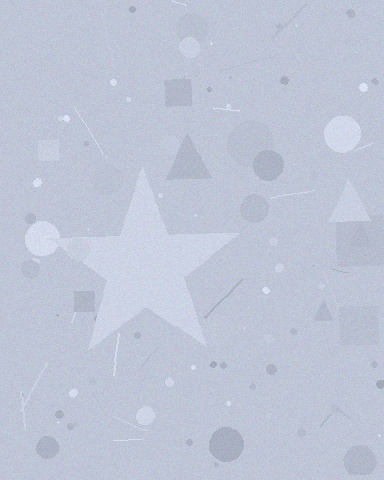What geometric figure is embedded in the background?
A star is embedded in the background.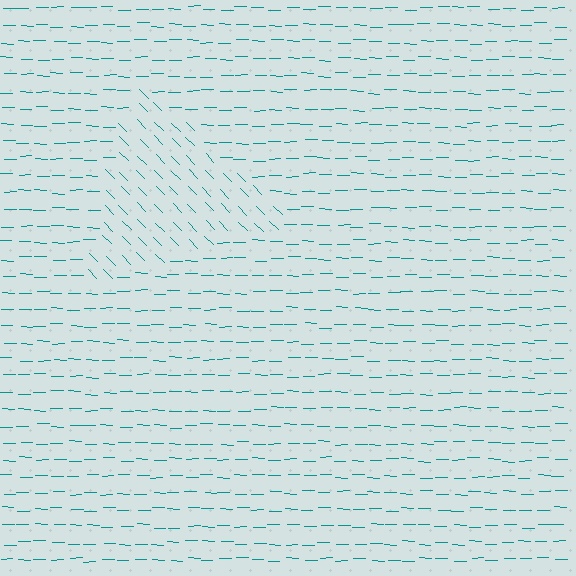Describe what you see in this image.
The image is filled with small teal line segments. A triangle region in the image has lines oriented differently from the surrounding lines, creating a visible texture boundary.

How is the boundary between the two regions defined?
The boundary is defined purely by a change in line orientation (approximately 45 degrees difference). All lines are the same color and thickness.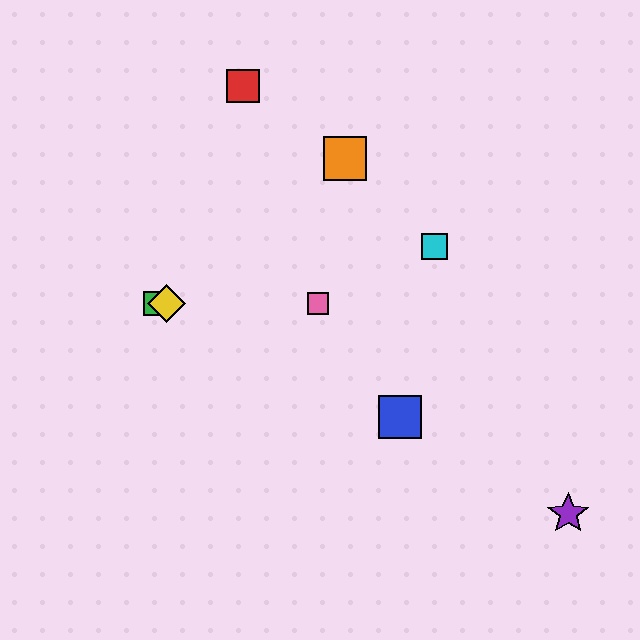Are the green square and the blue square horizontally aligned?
No, the green square is at y≈304 and the blue square is at y≈417.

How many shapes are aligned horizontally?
3 shapes (the green square, the yellow diamond, the pink square) are aligned horizontally.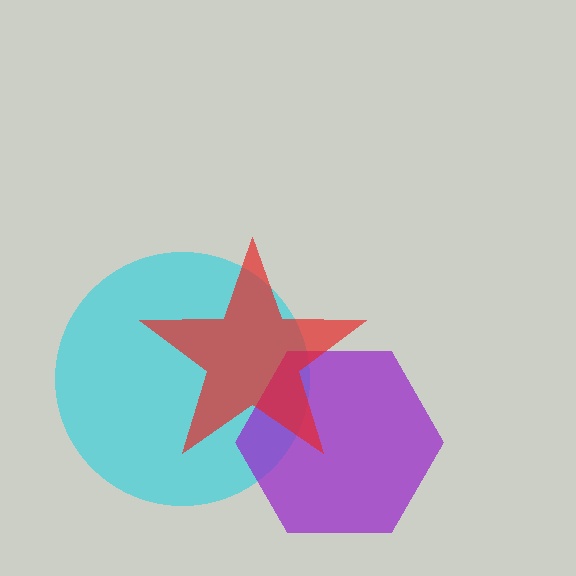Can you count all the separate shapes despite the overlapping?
Yes, there are 3 separate shapes.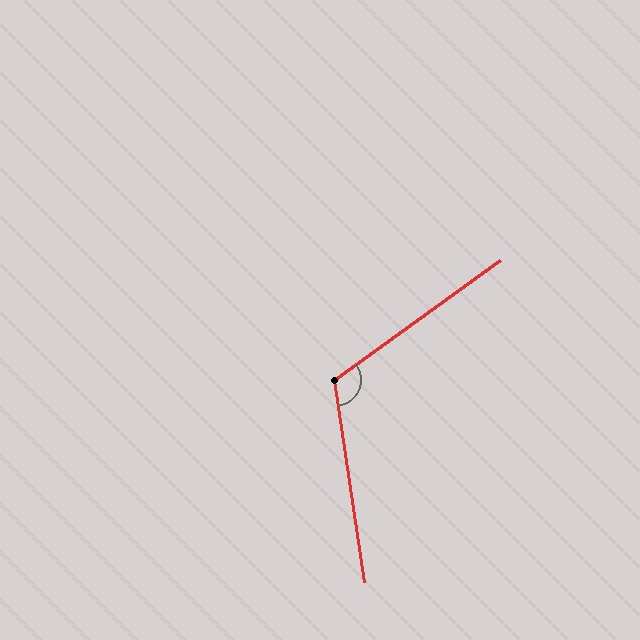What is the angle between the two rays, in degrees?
Approximately 117 degrees.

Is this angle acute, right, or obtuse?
It is obtuse.